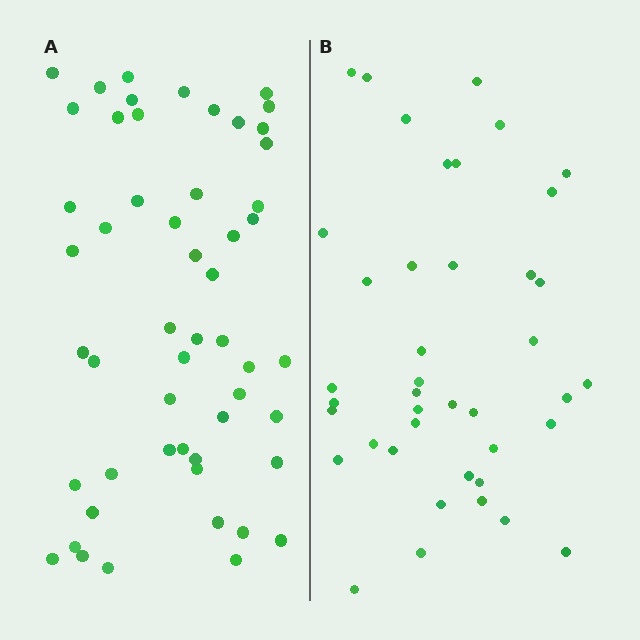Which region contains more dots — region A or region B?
Region A (the left region) has more dots.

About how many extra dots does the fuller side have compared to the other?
Region A has roughly 12 or so more dots than region B.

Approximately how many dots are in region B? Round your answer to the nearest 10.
About 40 dots. (The exact count is 41, which rounds to 40.)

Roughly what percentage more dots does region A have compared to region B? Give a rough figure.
About 30% more.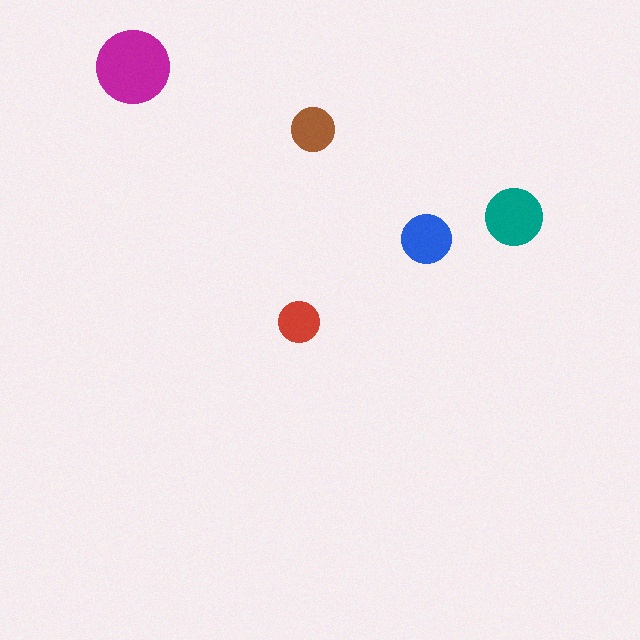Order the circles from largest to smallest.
the magenta one, the teal one, the blue one, the brown one, the red one.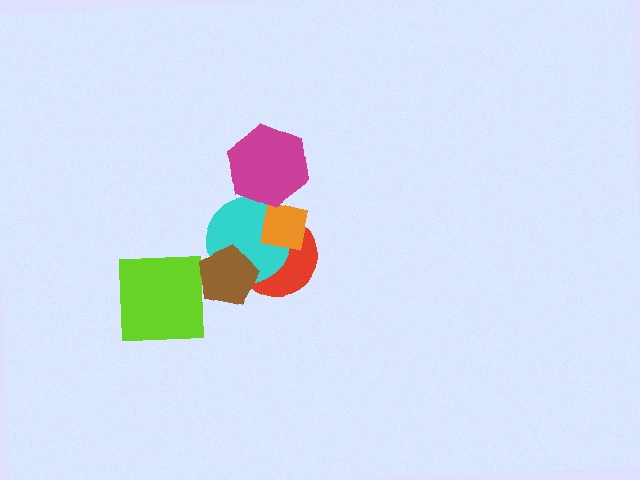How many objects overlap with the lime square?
0 objects overlap with the lime square.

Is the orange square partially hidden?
Yes, it is partially covered by another shape.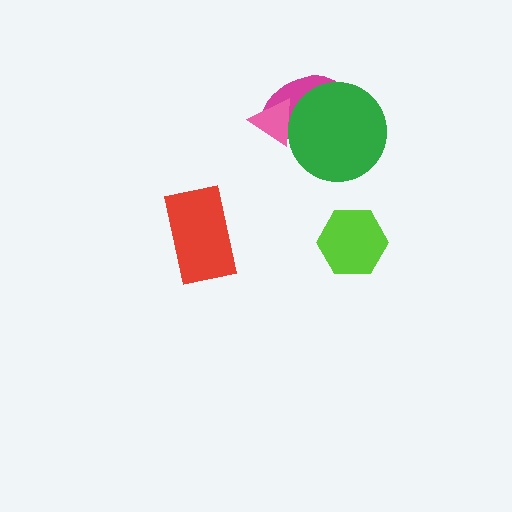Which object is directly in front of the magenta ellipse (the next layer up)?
The pink triangle is directly in front of the magenta ellipse.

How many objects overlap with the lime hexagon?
0 objects overlap with the lime hexagon.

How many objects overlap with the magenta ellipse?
2 objects overlap with the magenta ellipse.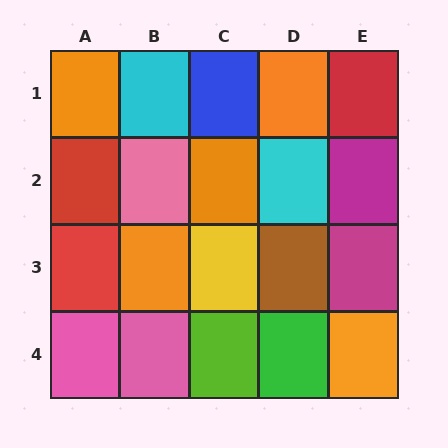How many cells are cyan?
2 cells are cyan.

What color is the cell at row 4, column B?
Pink.